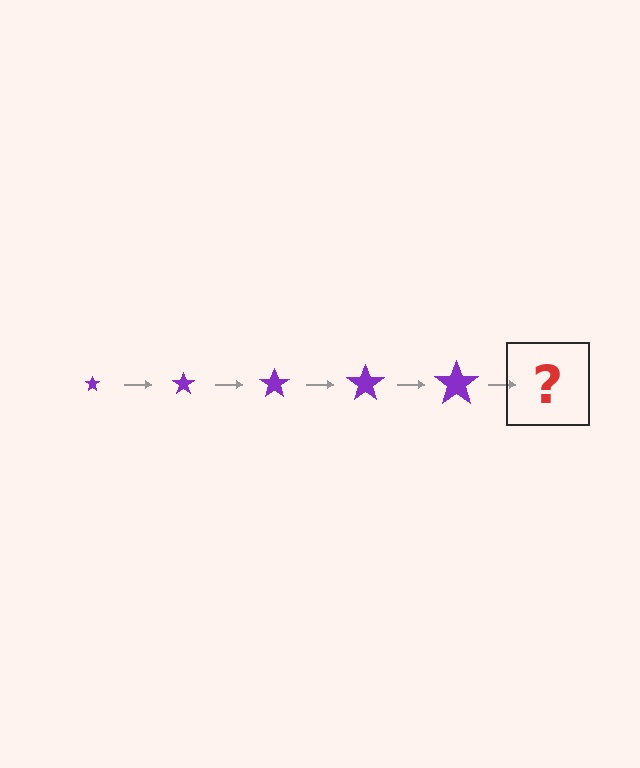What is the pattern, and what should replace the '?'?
The pattern is that the star gets progressively larger each step. The '?' should be a purple star, larger than the previous one.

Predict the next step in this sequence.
The next step is a purple star, larger than the previous one.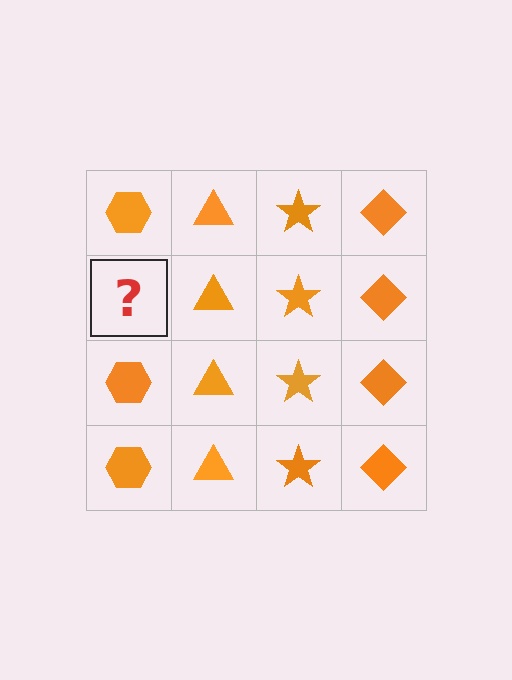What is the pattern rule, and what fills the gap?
The rule is that each column has a consistent shape. The gap should be filled with an orange hexagon.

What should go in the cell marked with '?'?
The missing cell should contain an orange hexagon.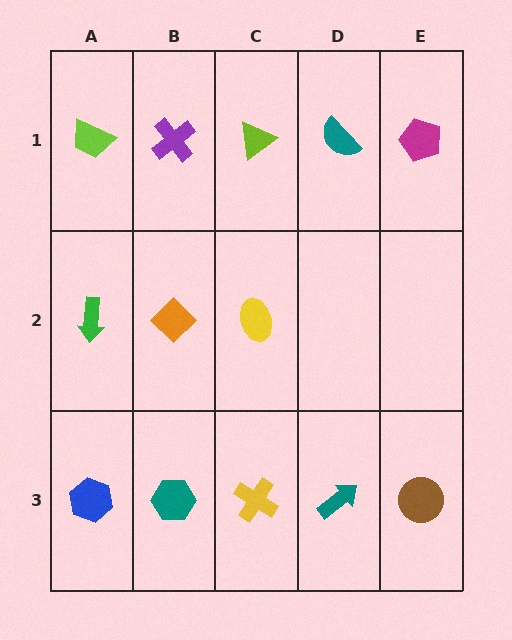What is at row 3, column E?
A brown circle.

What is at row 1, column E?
A magenta pentagon.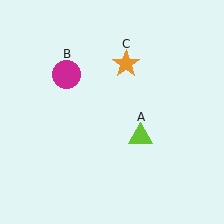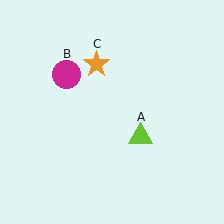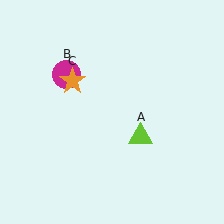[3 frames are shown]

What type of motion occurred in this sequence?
The orange star (object C) rotated counterclockwise around the center of the scene.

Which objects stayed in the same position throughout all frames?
Lime triangle (object A) and magenta circle (object B) remained stationary.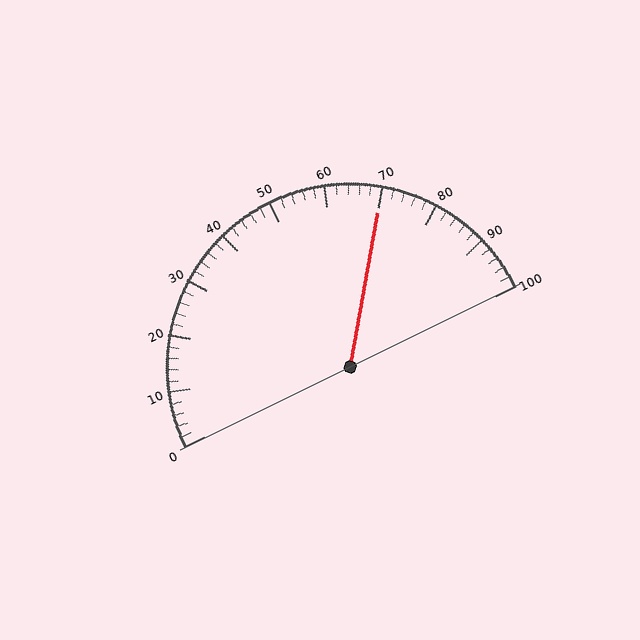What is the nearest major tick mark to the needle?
The nearest major tick mark is 70.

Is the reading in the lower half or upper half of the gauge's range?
The reading is in the upper half of the range (0 to 100).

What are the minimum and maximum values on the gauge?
The gauge ranges from 0 to 100.